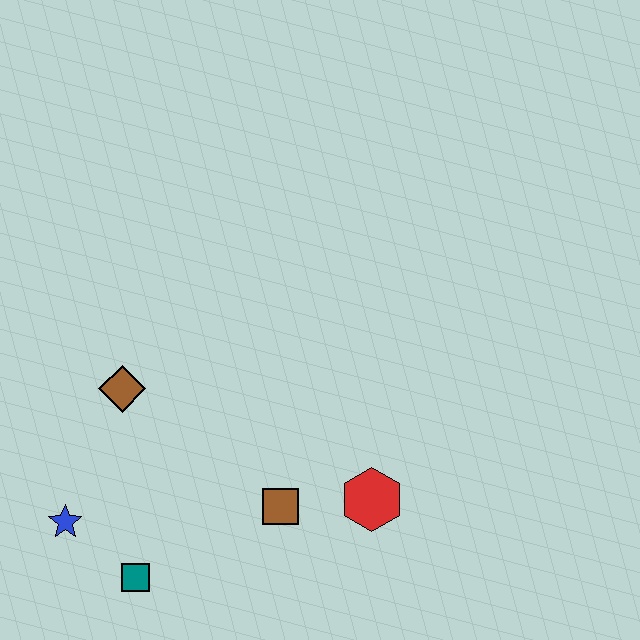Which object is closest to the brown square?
The red hexagon is closest to the brown square.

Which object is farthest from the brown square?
The blue star is farthest from the brown square.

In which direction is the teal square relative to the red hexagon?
The teal square is to the left of the red hexagon.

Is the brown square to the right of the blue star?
Yes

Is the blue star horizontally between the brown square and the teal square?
No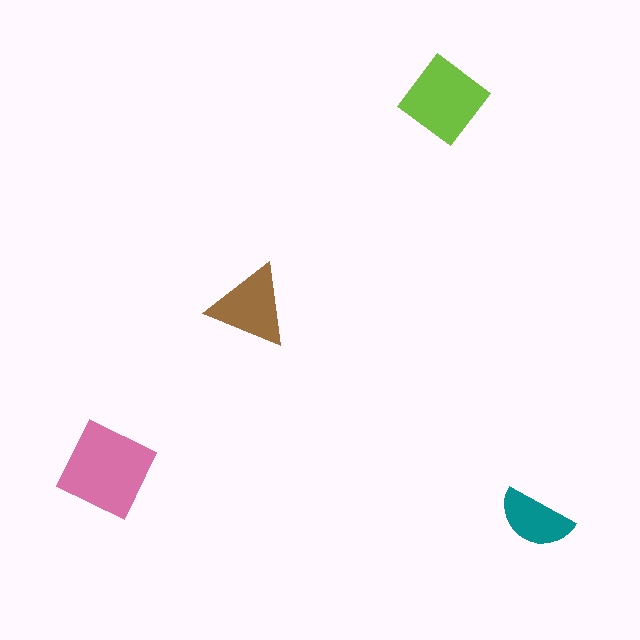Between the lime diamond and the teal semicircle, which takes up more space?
The lime diamond.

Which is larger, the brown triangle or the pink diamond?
The pink diamond.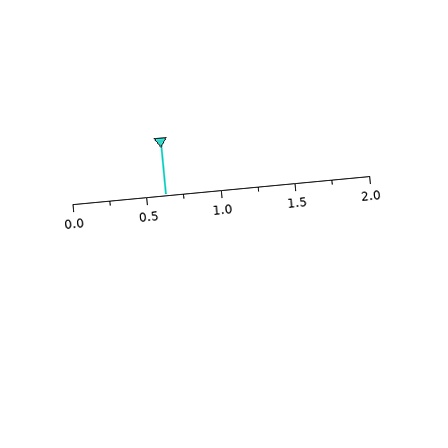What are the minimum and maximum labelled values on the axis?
The axis runs from 0.0 to 2.0.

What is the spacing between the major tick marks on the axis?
The major ticks are spaced 0.5 apart.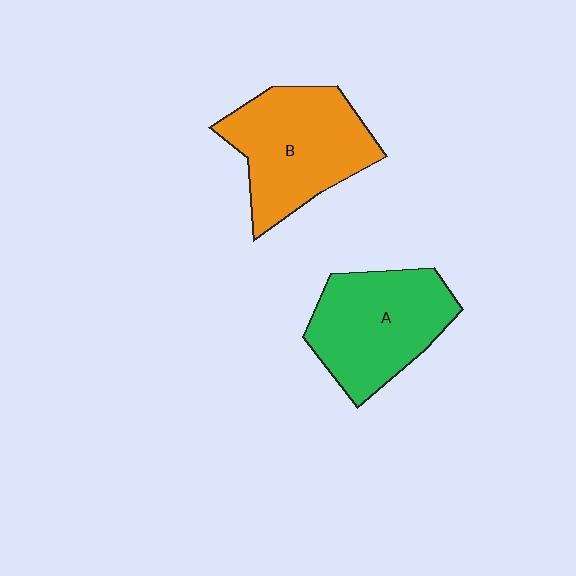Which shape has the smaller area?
Shape A (green).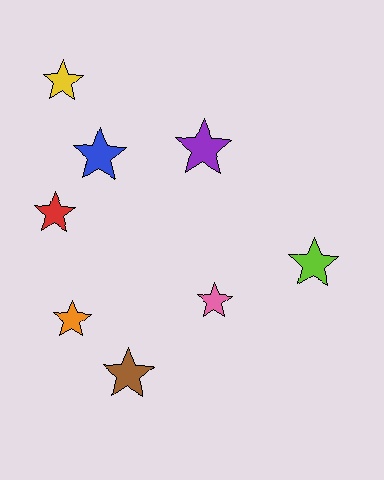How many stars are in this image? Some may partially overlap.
There are 8 stars.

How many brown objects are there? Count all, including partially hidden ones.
There is 1 brown object.